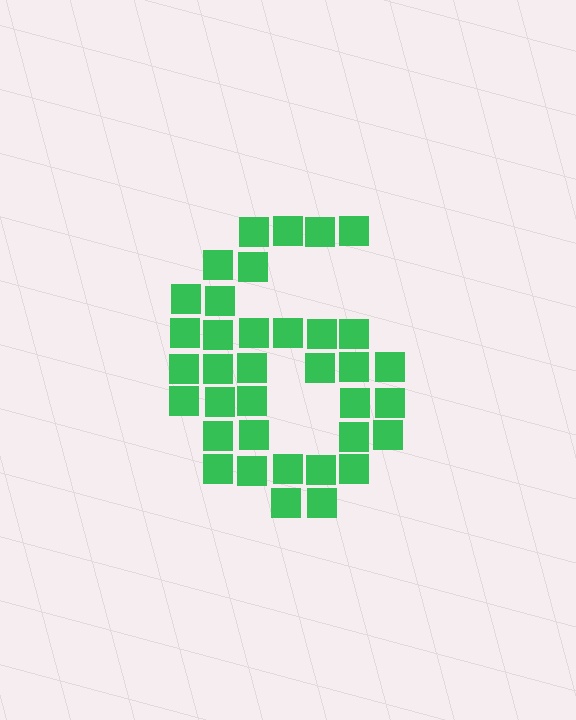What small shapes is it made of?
It is made of small squares.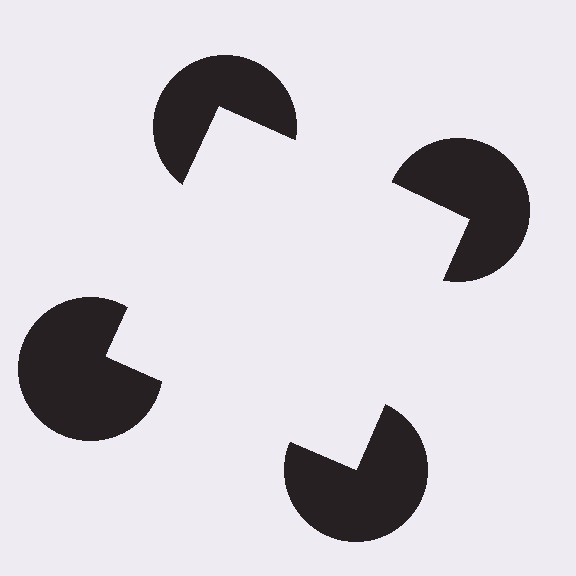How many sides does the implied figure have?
4 sides.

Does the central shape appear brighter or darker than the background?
It typically appears slightly brighter than the background, even though no actual brightness change is drawn.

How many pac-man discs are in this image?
There are 4 — one at each vertex of the illusory square.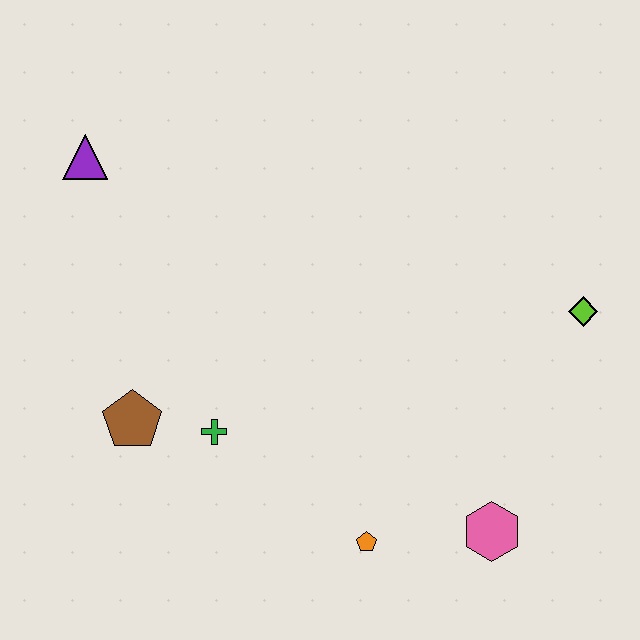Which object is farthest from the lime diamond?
The purple triangle is farthest from the lime diamond.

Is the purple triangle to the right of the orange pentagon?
No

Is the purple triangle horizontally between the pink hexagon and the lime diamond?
No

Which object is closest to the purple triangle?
The brown pentagon is closest to the purple triangle.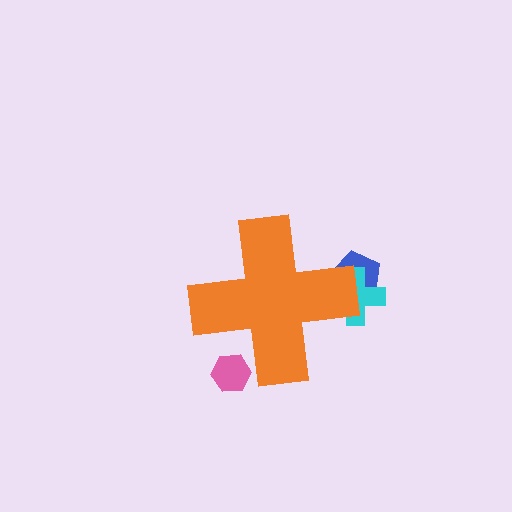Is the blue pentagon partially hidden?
Yes, the blue pentagon is partially hidden behind the orange cross.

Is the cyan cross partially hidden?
Yes, the cyan cross is partially hidden behind the orange cross.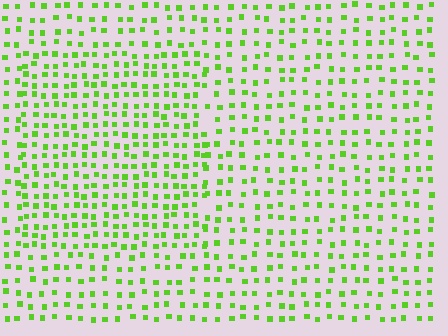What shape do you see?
I see a rectangle.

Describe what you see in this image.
The image contains small lime elements arranged at two different densities. A rectangle-shaped region is visible where the elements are more densely packed than the surrounding area.